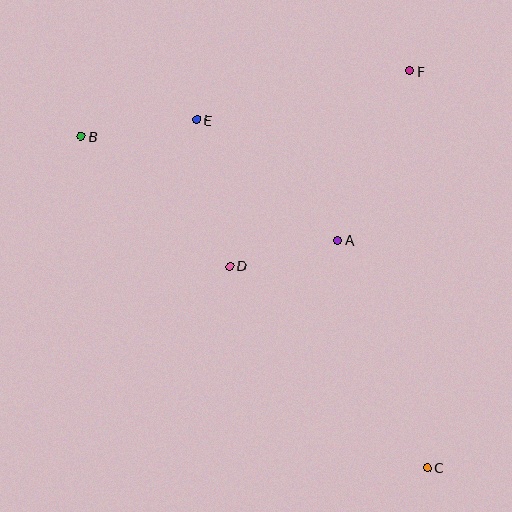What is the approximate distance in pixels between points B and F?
The distance between B and F is approximately 335 pixels.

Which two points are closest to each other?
Points A and D are closest to each other.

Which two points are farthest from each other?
Points B and C are farthest from each other.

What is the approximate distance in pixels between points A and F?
The distance between A and F is approximately 184 pixels.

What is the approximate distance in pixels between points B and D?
The distance between B and D is approximately 197 pixels.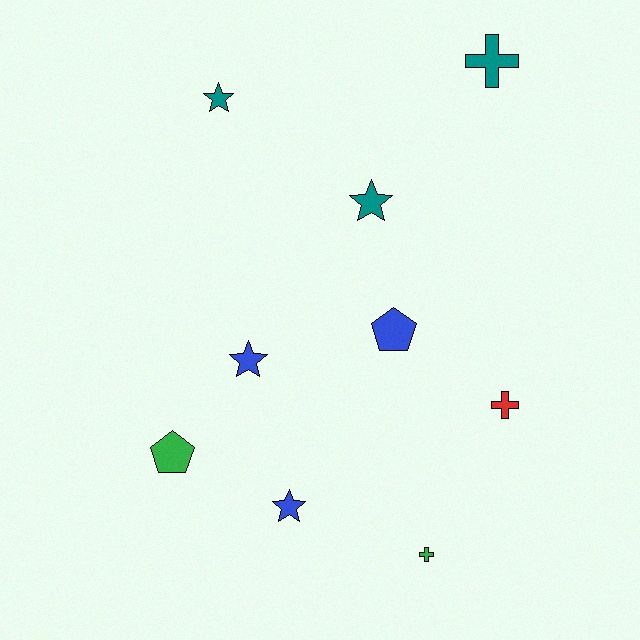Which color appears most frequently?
Blue, with 3 objects.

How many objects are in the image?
There are 9 objects.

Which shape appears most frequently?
Star, with 4 objects.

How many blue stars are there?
There are 2 blue stars.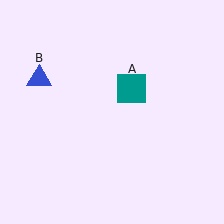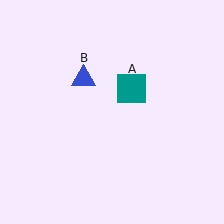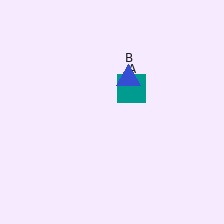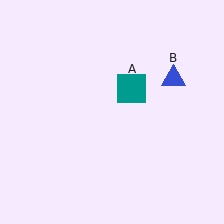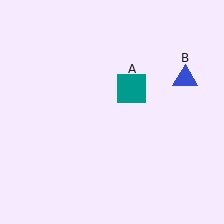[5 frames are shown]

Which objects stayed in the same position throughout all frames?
Teal square (object A) remained stationary.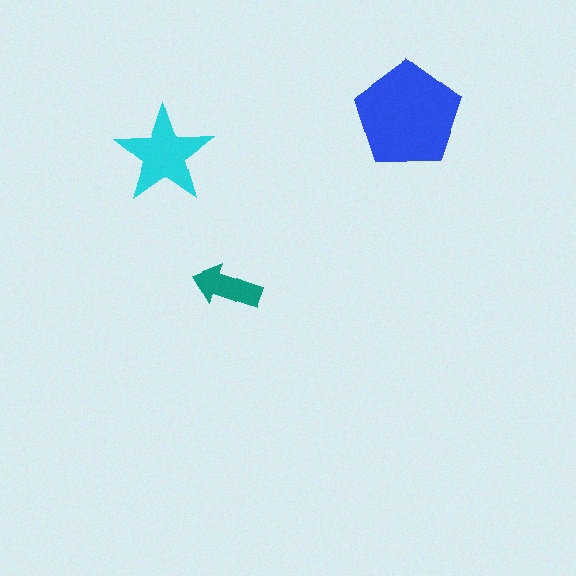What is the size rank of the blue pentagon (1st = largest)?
1st.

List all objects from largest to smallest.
The blue pentagon, the cyan star, the teal arrow.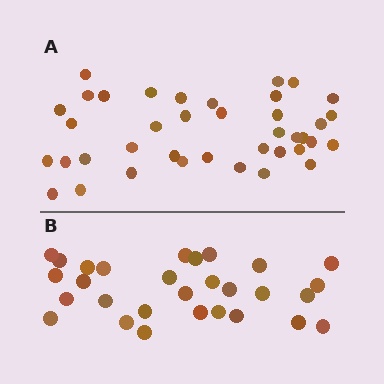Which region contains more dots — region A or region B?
Region A (the top region) has more dots.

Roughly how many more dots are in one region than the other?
Region A has roughly 10 or so more dots than region B.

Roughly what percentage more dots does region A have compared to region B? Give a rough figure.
About 35% more.